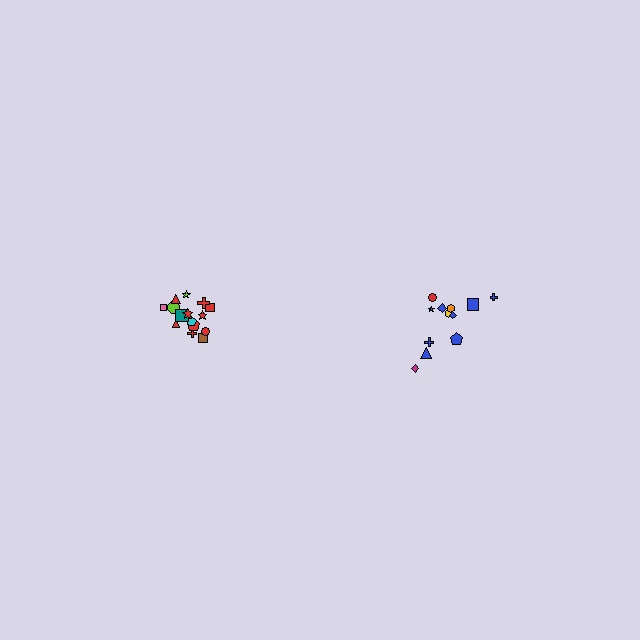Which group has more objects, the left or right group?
The left group.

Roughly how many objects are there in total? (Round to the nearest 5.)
Roughly 25 objects in total.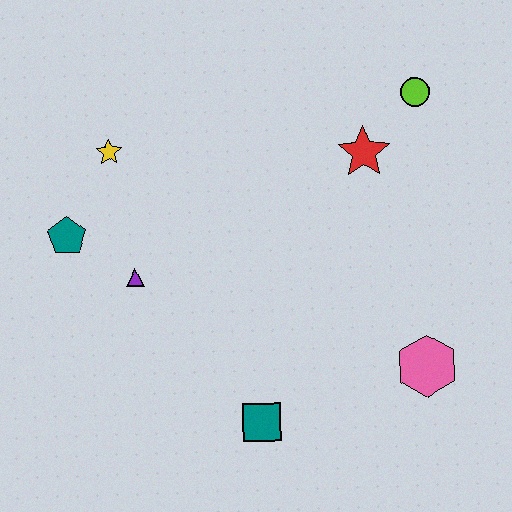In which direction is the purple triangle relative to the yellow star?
The purple triangle is below the yellow star.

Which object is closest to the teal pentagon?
The purple triangle is closest to the teal pentagon.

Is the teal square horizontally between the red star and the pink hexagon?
No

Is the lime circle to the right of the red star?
Yes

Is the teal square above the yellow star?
No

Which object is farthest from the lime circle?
The teal pentagon is farthest from the lime circle.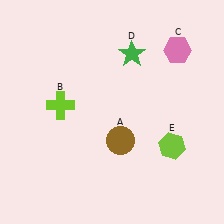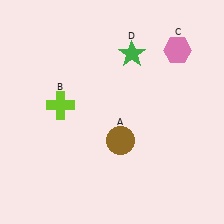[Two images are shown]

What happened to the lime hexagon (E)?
The lime hexagon (E) was removed in Image 2. It was in the bottom-right area of Image 1.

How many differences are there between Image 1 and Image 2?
There is 1 difference between the two images.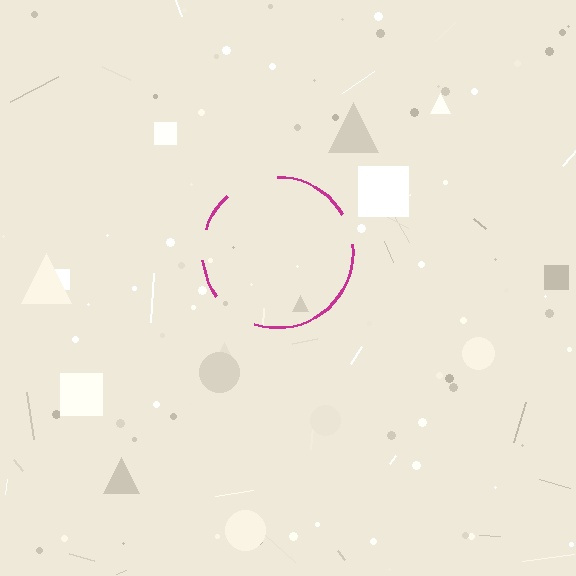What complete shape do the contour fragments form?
The contour fragments form a circle.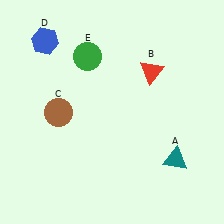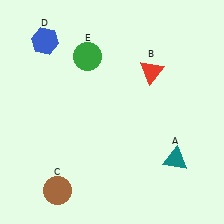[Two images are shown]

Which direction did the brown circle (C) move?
The brown circle (C) moved down.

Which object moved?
The brown circle (C) moved down.